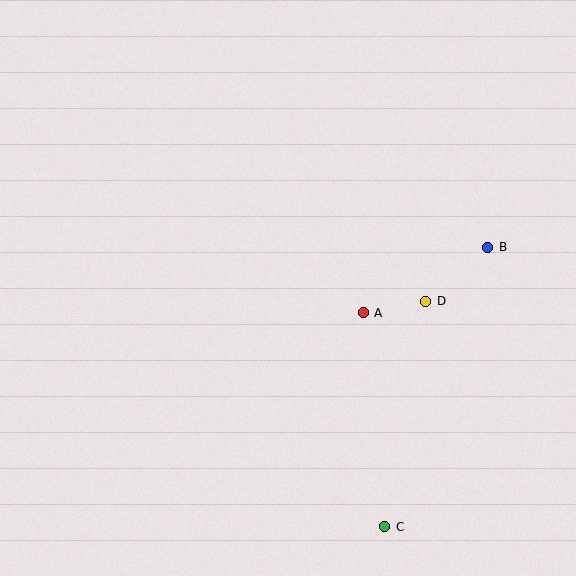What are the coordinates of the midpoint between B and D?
The midpoint between B and D is at (457, 274).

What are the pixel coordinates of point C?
Point C is at (385, 527).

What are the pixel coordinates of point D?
Point D is at (426, 301).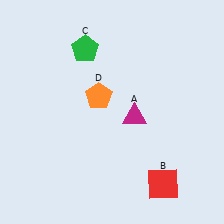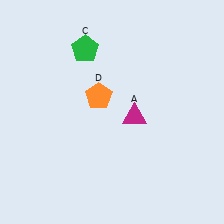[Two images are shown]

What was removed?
The red square (B) was removed in Image 2.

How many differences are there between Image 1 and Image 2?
There is 1 difference between the two images.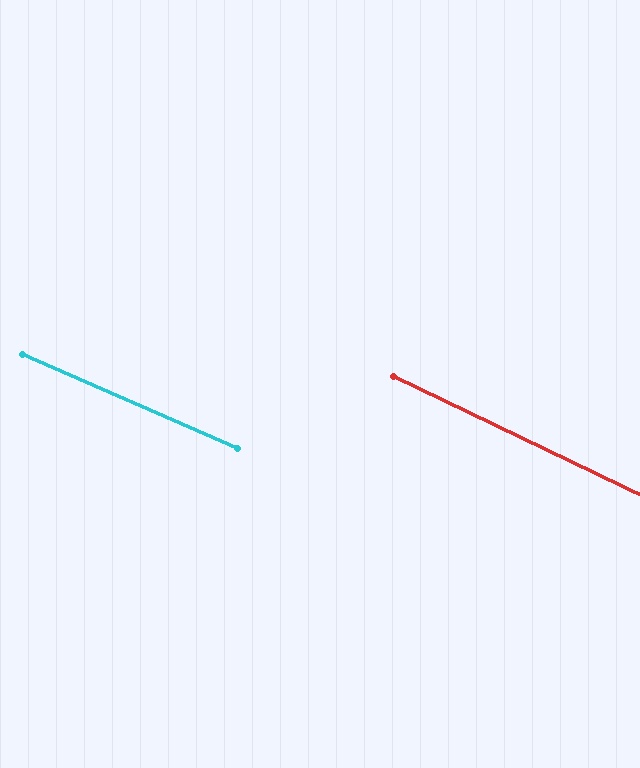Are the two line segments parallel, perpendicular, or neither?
Parallel — their directions differ by only 1.9°.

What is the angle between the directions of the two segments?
Approximately 2 degrees.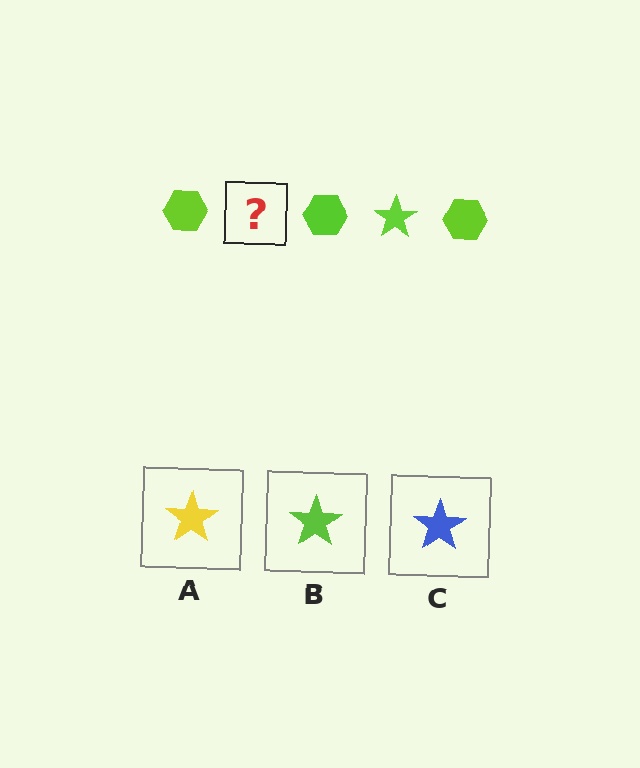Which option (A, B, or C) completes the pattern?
B.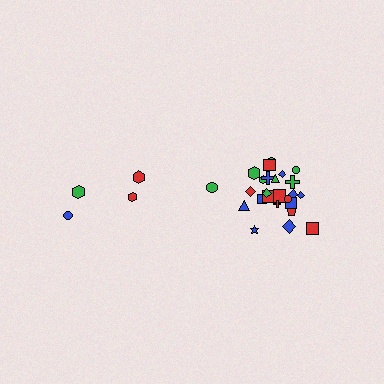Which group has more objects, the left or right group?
The right group.